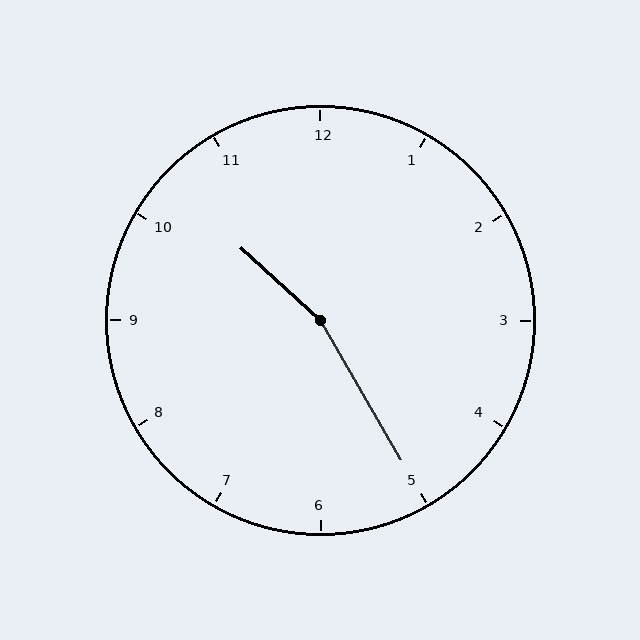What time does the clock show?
10:25.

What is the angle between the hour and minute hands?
Approximately 162 degrees.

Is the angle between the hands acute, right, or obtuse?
It is obtuse.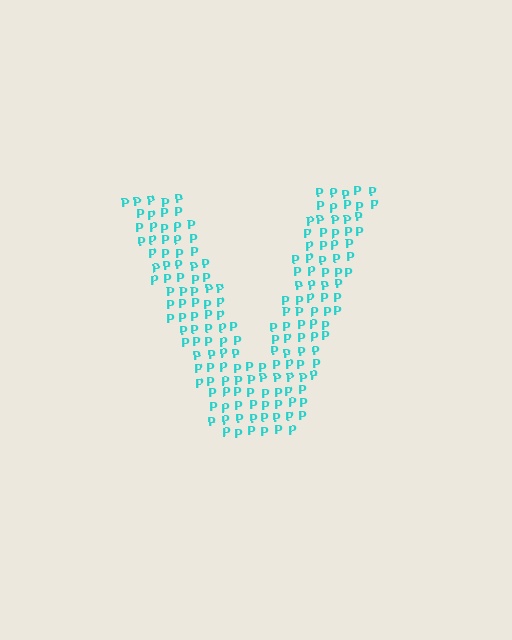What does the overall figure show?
The overall figure shows the letter V.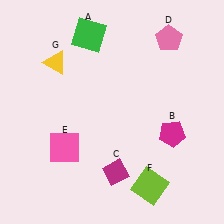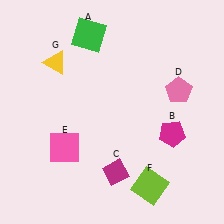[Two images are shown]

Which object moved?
The pink pentagon (D) moved down.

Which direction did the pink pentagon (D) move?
The pink pentagon (D) moved down.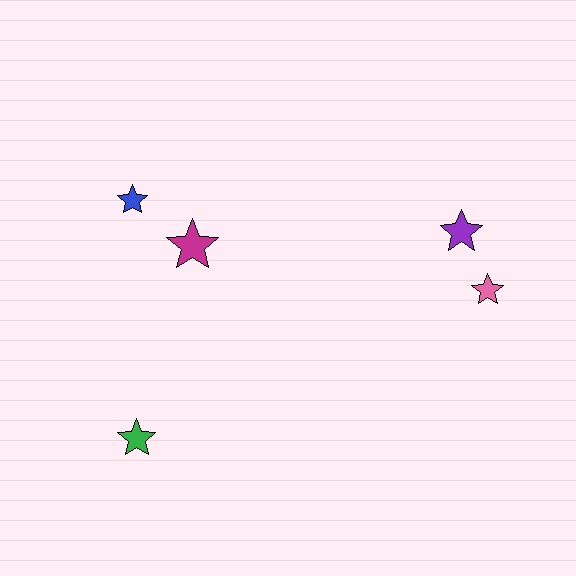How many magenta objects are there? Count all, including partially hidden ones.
There is 1 magenta object.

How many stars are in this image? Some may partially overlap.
There are 5 stars.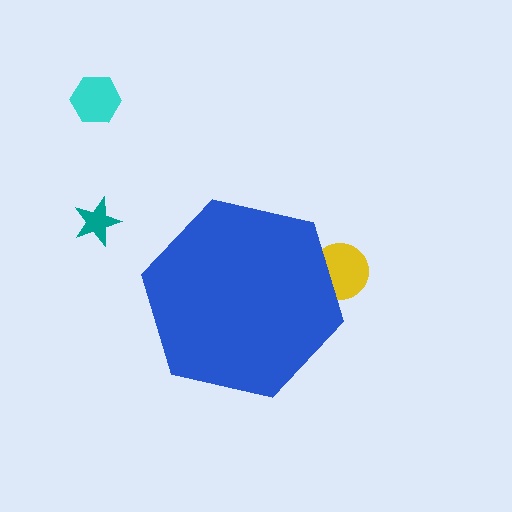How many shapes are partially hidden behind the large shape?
1 shape is partially hidden.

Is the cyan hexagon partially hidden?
No, the cyan hexagon is fully visible.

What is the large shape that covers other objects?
A blue hexagon.